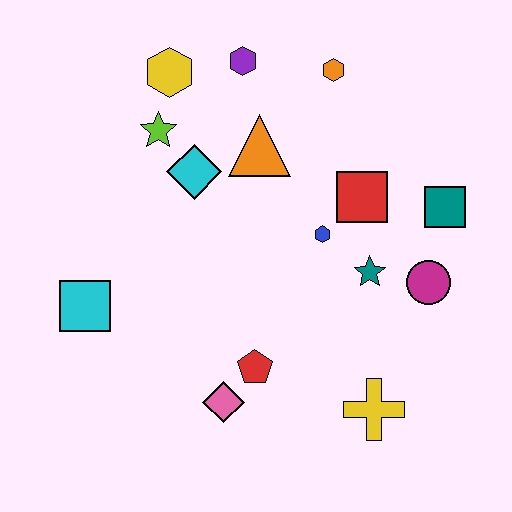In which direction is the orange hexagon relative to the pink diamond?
The orange hexagon is above the pink diamond.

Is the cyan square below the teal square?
Yes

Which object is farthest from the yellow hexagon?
The yellow cross is farthest from the yellow hexagon.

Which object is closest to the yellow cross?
The red pentagon is closest to the yellow cross.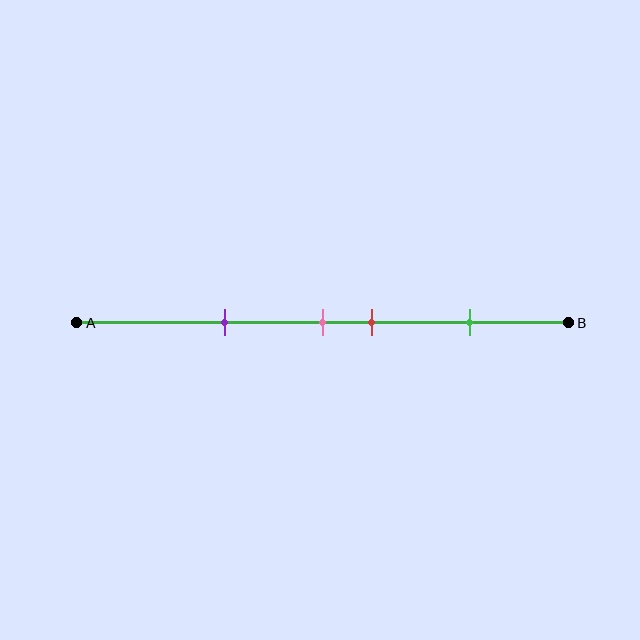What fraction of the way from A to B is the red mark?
The red mark is approximately 60% (0.6) of the way from A to B.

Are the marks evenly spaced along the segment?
No, the marks are not evenly spaced.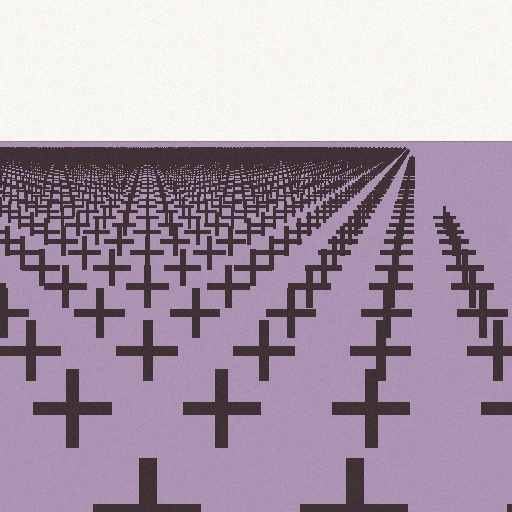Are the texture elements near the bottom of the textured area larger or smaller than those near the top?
Larger. Near the bottom, elements are closer to the viewer and appear at a bigger on-screen size.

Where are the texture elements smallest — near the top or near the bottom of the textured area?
Near the top.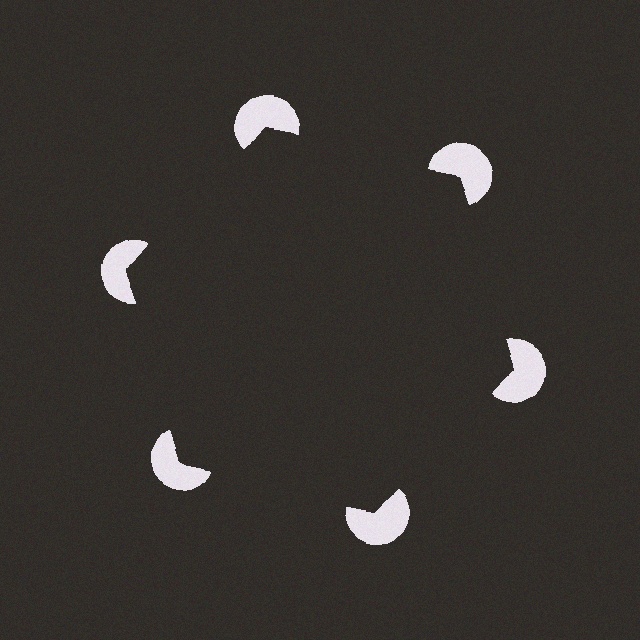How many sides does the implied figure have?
6 sides.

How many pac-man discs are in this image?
There are 6 — one at each vertex of the illusory hexagon.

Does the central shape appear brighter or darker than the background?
It typically appears slightly darker than the background, even though no actual brightness change is drawn.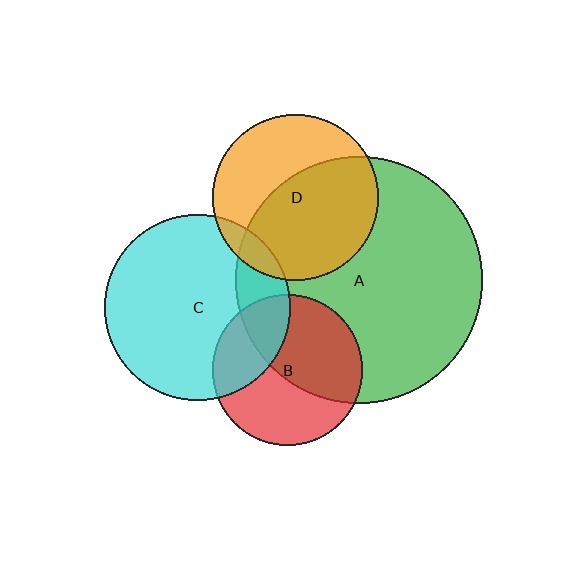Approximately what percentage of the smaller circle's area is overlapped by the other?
Approximately 55%.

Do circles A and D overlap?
Yes.